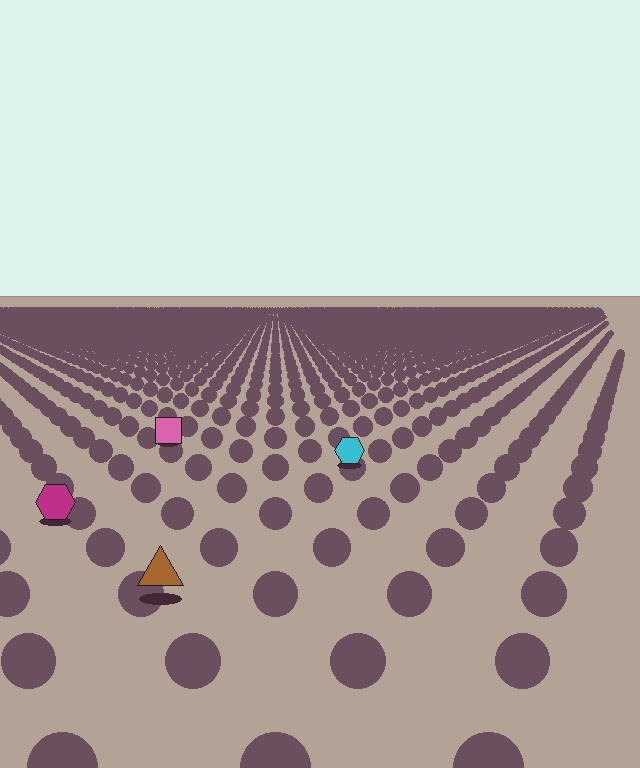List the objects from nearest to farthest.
From nearest to farthest: the brown triangle, the magenta hexagon, the cyan hexagon, the pink square.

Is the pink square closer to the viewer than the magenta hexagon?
No. The magenta hexagon is closer — you can tell from the texture gradient: the ground texture is coarser near it.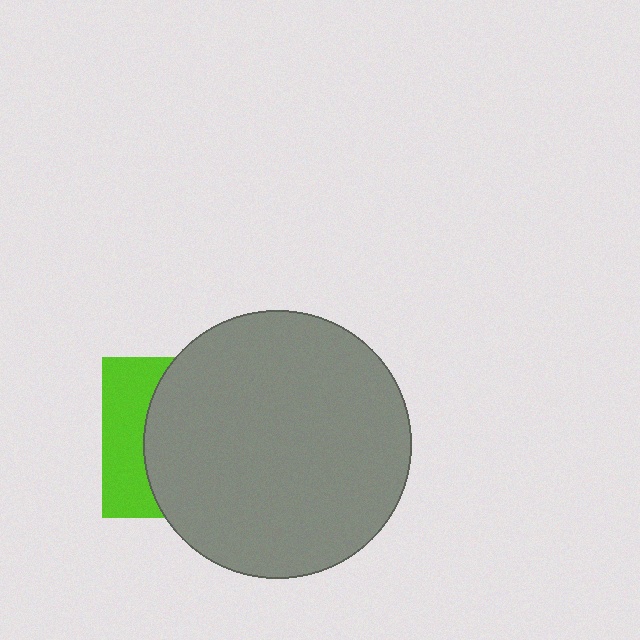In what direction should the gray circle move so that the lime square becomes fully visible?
The gray circle should move right. That is the shortest direction to clear the overlap and leave the lime square fully visible.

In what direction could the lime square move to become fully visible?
The lime square could move left. That would shift it out from behind the gray circle entirely.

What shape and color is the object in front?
The object in front is a gray circle.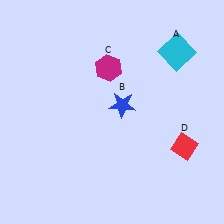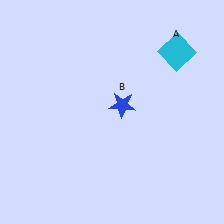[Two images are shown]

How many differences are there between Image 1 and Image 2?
There are 2 differences between the two images.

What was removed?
The magenta hexagon (C), the red diamond (D) were removed in Image 2.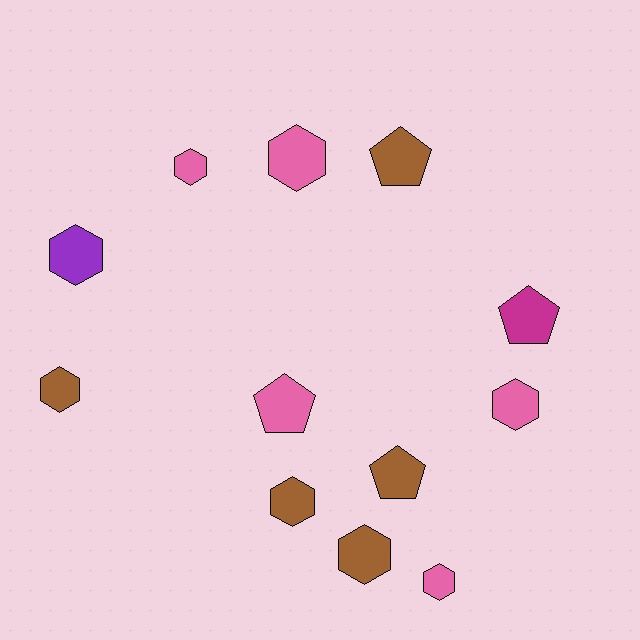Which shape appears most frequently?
Hexagon, with 8 objects.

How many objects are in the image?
There are 12 objects.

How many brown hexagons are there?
There are 3 brown hexagons.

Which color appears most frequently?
Pink, with 5 objects.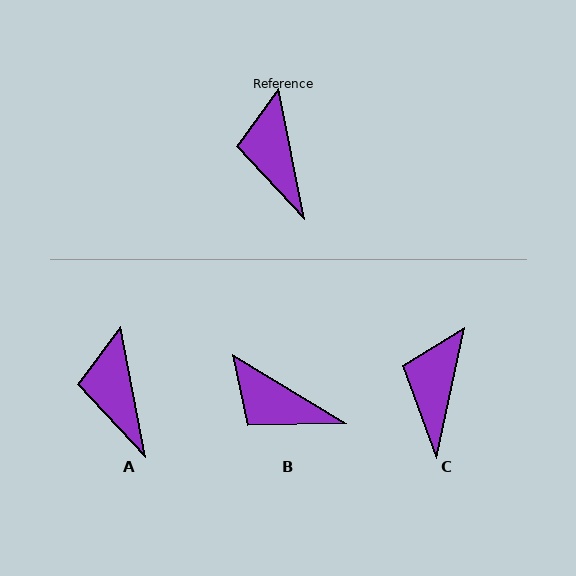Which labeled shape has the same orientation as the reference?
A.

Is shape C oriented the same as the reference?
No, it is off by about 23 degrees.